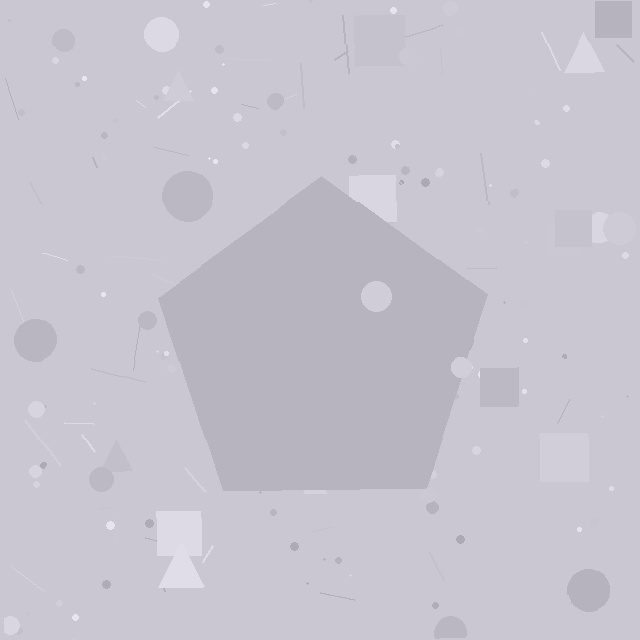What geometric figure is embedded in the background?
A pentagon is embedded in the background.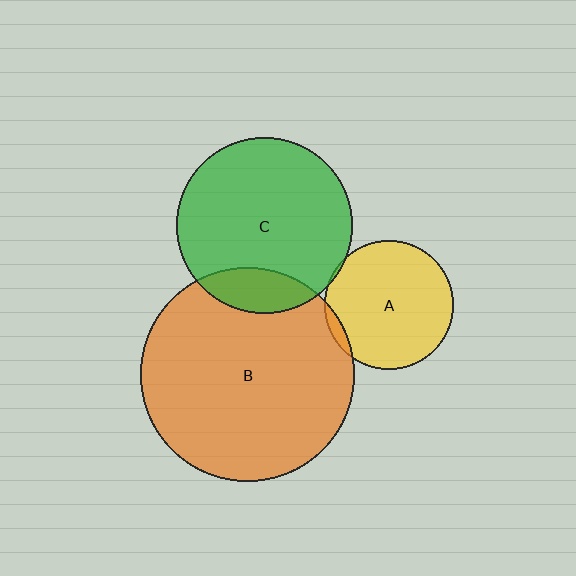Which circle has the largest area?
Circle B (orange).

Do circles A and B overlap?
Yes.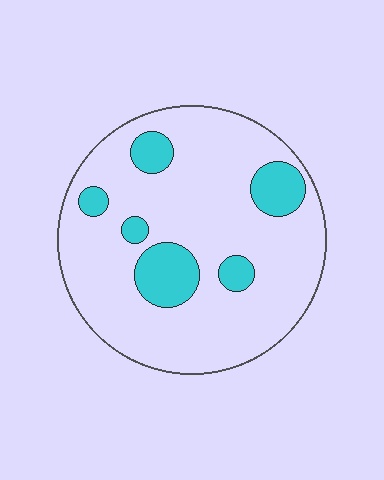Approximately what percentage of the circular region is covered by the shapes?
Approximately 15%.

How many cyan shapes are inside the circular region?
6.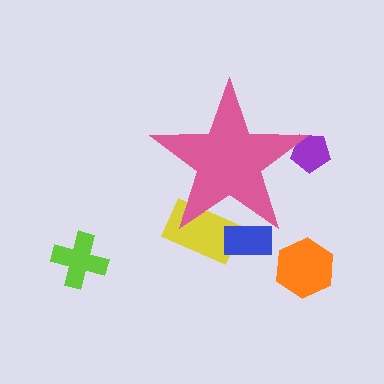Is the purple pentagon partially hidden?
Yes, the purple pentagon is partially hidden behind the pink star.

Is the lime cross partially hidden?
No, the lime cross is fully visible.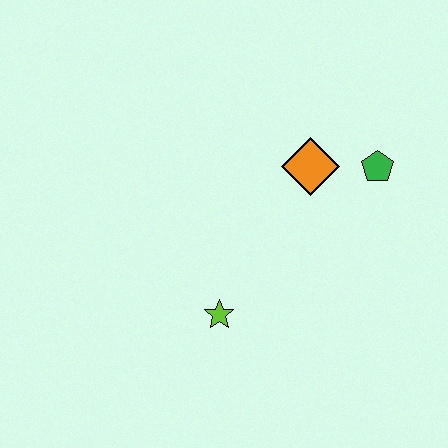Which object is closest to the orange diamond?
The green pentagon is closest to the orange diamond.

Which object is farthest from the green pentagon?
The lime star is farthest from the green pentagon.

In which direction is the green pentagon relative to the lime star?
The green pentagon is to the right of the lime star.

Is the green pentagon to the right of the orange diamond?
Yes